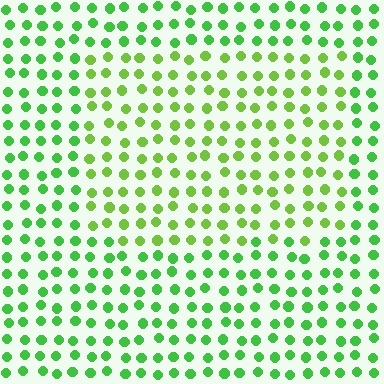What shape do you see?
I see a rectangle.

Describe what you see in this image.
The image is filled with small green elements in a uniform arrangement. A rectangle-shaped region is visible where the elements are tinted to a slightly different hue, forming a subtle color boundary.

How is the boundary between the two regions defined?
The boundary is defined purely by a slight shift in hue (about 26 degrees). Spacing, size, and orientation are identical on both sides.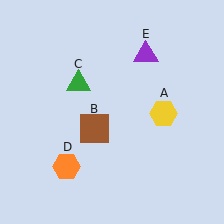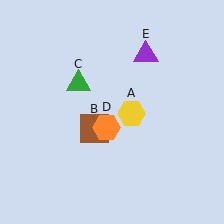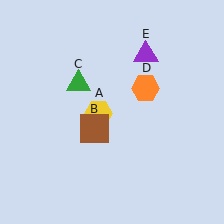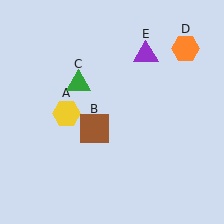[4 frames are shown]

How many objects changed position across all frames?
2 objects changed position: yellow hexagon (object A), orange hexagon (object D).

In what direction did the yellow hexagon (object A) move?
The yellow hexagon (object A) moved left.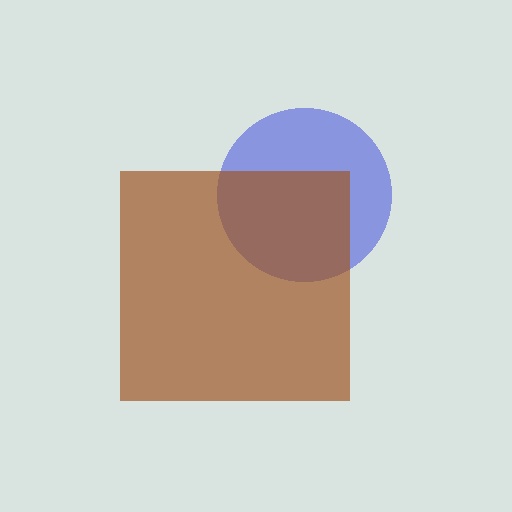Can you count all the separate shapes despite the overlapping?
Yes, there are 2 separate shapes.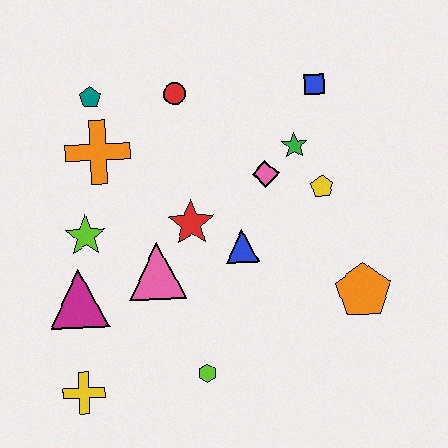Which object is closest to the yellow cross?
The magenta triangle is closest to the yellow cross.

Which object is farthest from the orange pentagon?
The teal pentagon is farthest from the orange pentagon.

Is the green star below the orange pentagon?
No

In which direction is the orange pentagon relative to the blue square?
The orange pentagon is below the blue square.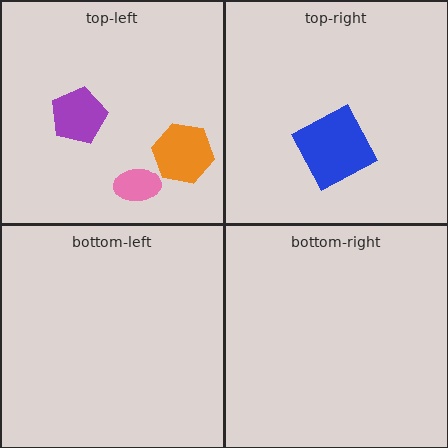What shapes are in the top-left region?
The pink ellipse, the orange hexagon, the purple pentagon.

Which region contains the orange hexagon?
The top-left region.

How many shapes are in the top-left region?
3.